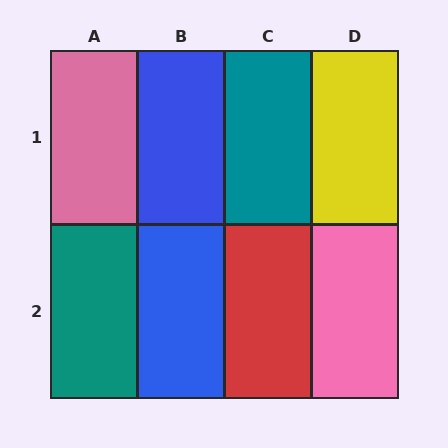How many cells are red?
1 cell is red.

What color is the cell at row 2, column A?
Teal.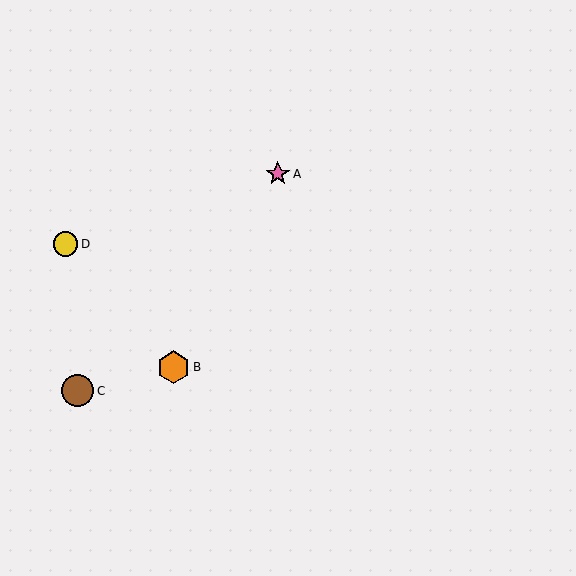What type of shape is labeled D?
Shape D is a yellow circle.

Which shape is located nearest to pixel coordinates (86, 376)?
The brown circle (labeled C) at (78, 391) is nearest to that location.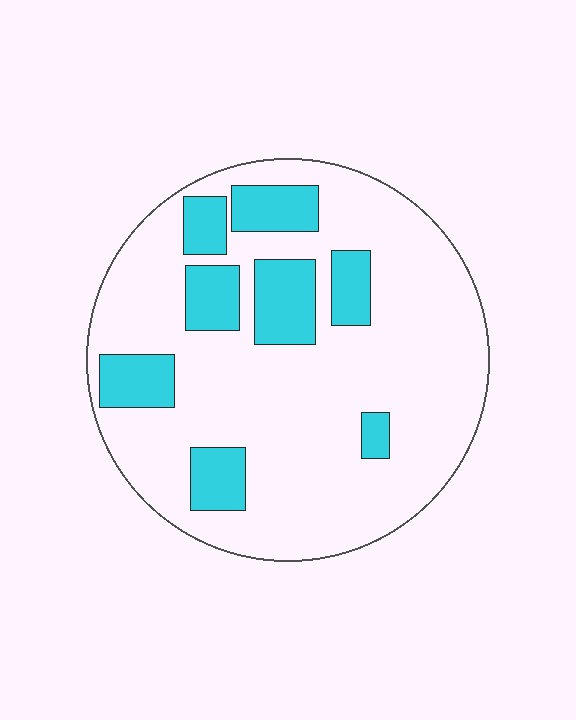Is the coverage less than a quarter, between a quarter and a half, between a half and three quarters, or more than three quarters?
Less than a quarter.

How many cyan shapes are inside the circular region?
8.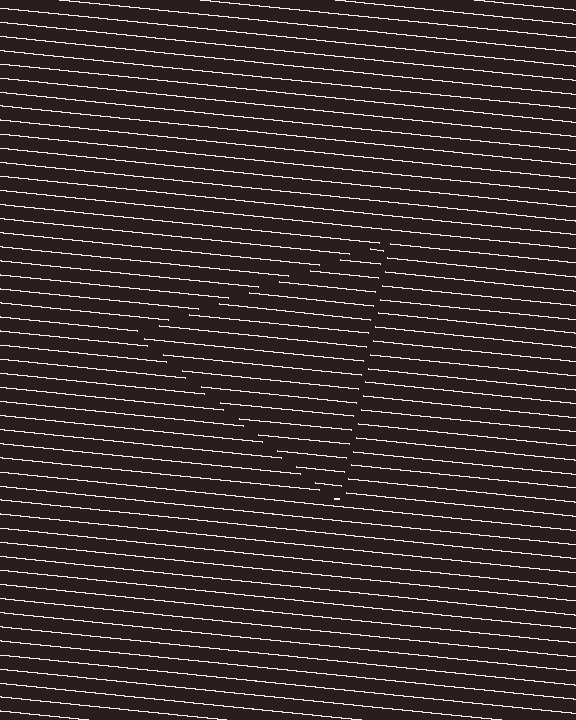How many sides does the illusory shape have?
3 sides — the line-ends trace a triangle.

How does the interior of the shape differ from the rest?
The interior of the shape contains the same grating, shifted by half a period — the contour is defined by the phase discontinuity where line-ends from the inner and outer gratings abut.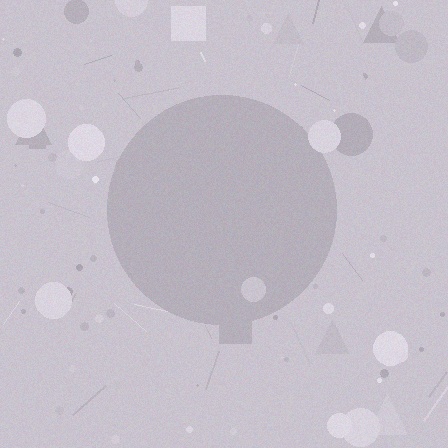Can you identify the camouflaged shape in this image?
The camouflaged shape is a circle.